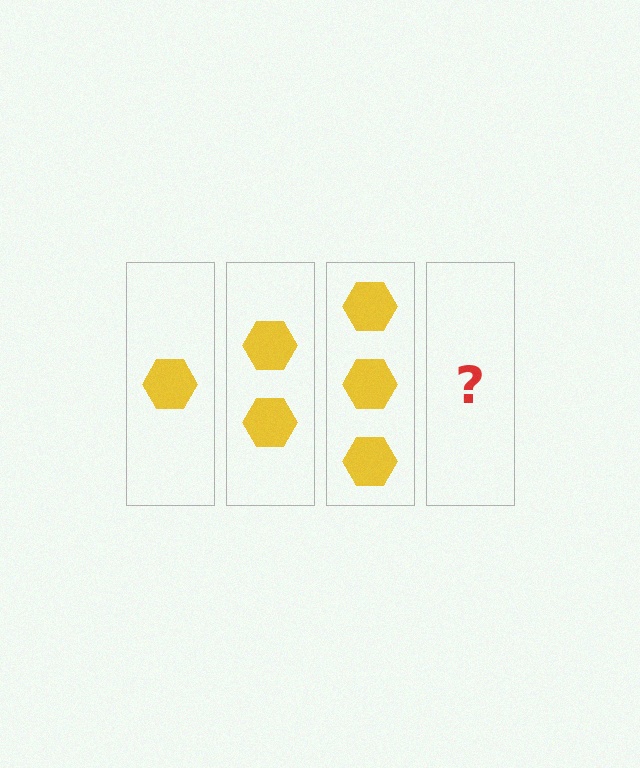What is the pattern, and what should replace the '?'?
The pattern is that each step adds one more hexagon. The '?' should be 4 hexagons.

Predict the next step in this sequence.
The next step is 4 hexagons.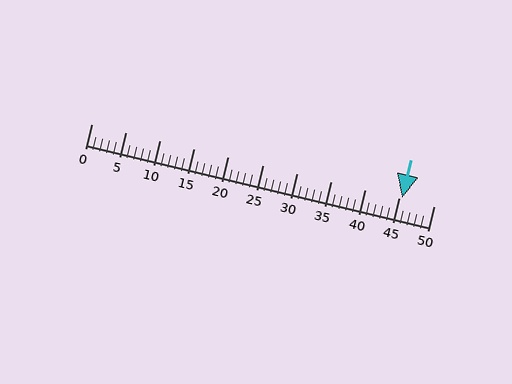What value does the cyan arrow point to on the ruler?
The cyan arrow points to approximately 45.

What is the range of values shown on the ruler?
The ruler shows values from 0 to 50.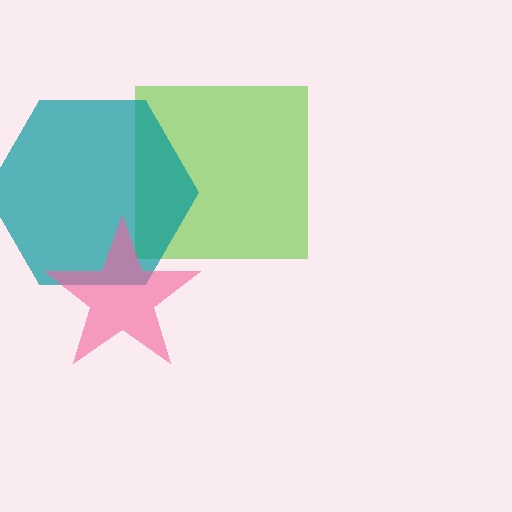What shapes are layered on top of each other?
The layered shapes are: a lime square, a teal hexagon, a pink star.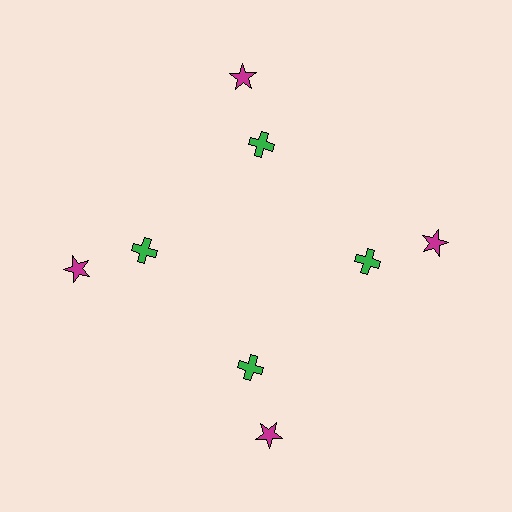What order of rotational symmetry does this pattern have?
This pattern has 4-fold rotational symmetry.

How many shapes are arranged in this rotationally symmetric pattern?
There are 8 shapes, arranged in 4 groups of 2.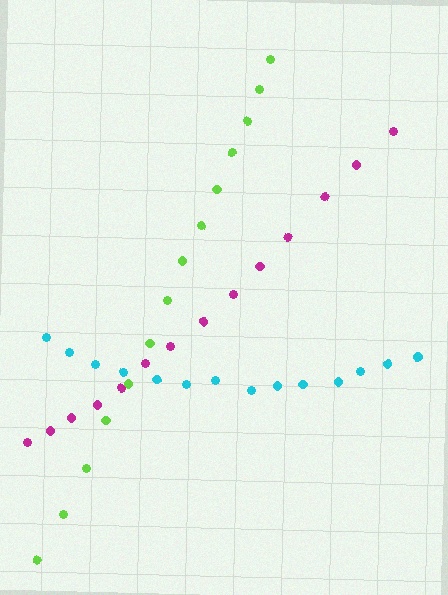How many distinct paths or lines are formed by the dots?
There are 3 distinct paths.